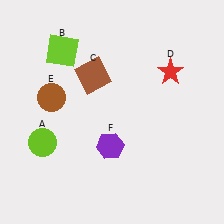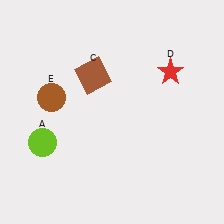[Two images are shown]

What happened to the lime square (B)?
The lime square (B) was removed in Image 2. It was in the top-left area of Image 1.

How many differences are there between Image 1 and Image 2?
There are 2 differences between the two images.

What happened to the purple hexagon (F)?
The purple hexagon (F) was removed in Image 2. It was in the bottom-left area of Image 1.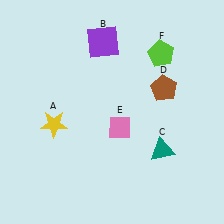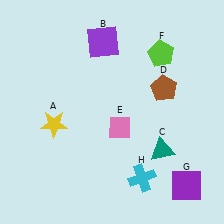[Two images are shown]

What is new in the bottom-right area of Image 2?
A purple square (G) was added in the bottom-right area of Image 2.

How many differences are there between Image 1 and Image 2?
There are 2 differences between the two images.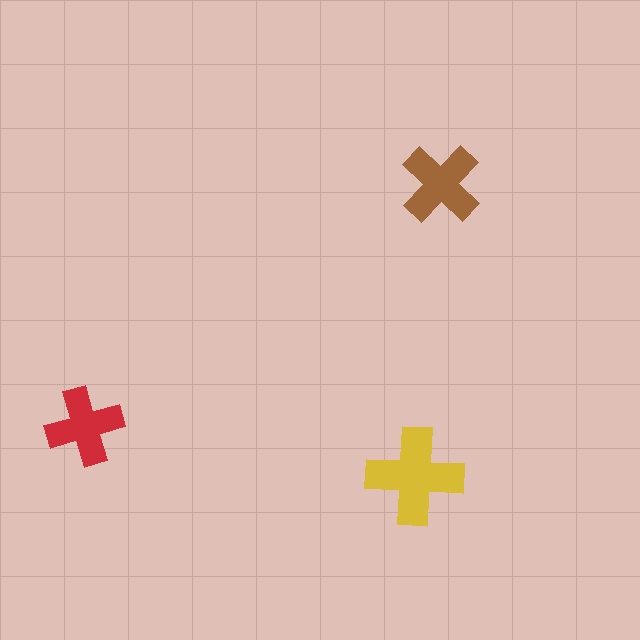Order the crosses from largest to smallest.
the yellow one, the brown one, the red one.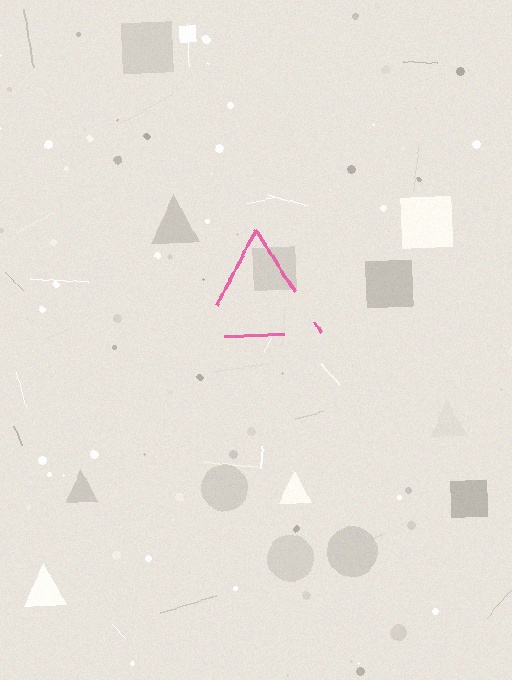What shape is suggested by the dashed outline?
The dashed outline suggests a triangle.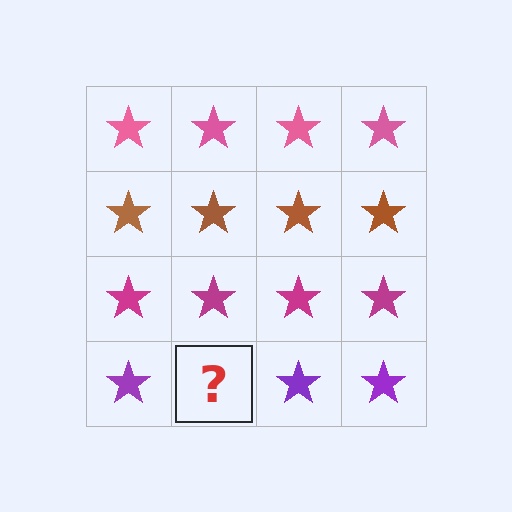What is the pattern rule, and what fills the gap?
The rule is that each row has a consistent color. The gap should be filled with a purple star.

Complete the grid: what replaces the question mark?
The question mark should be replaced with a purple star.